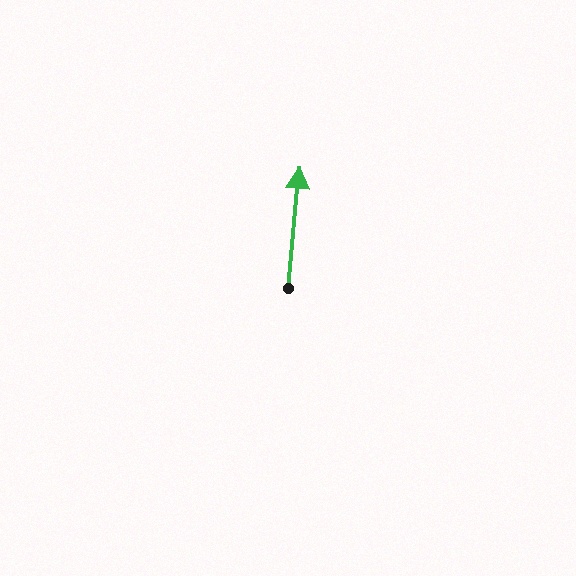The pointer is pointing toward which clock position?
Roughly 12 o'clock.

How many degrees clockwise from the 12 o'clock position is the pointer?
Approximately 6 degrees.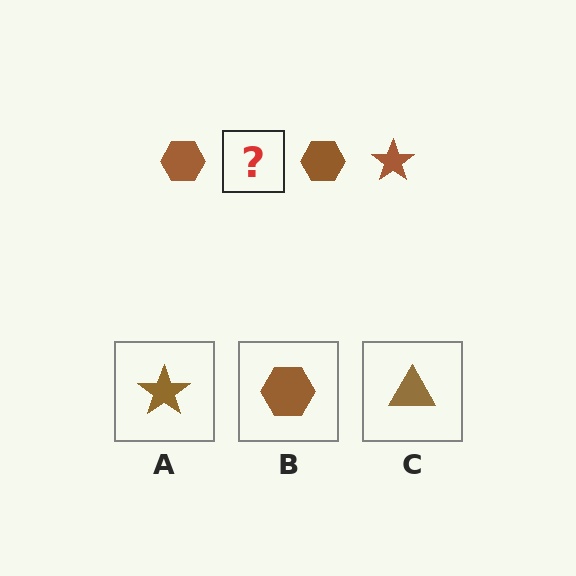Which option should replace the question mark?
Option A.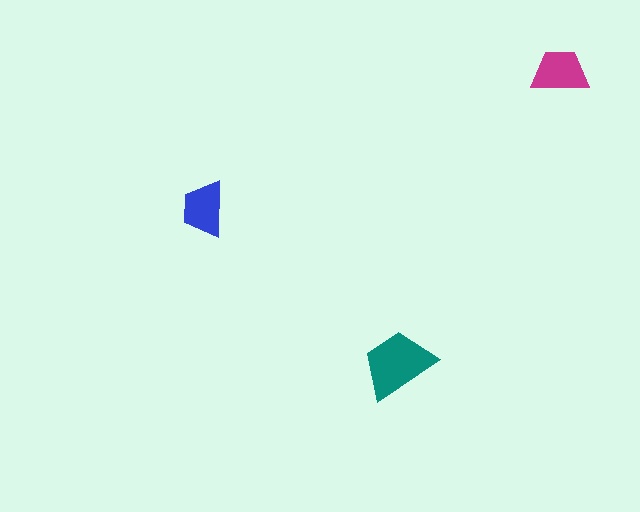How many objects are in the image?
There are 3 objects in the image.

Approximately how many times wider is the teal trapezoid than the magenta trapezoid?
About 1.5 times wider.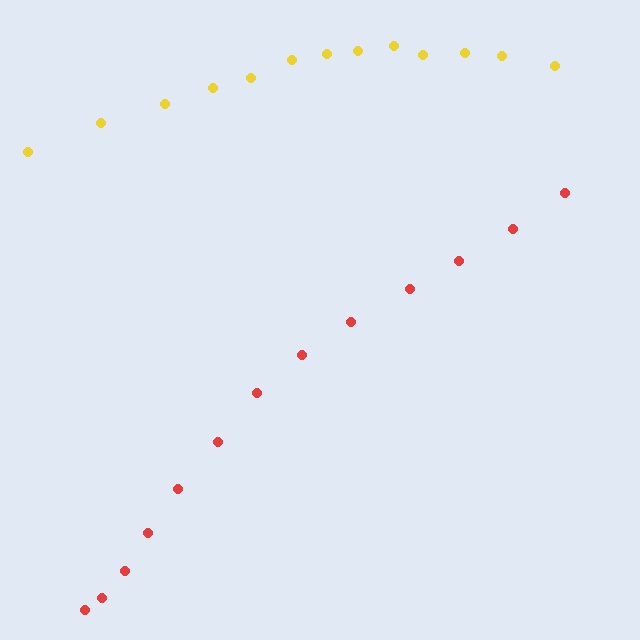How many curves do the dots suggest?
There are 2 distinct paths.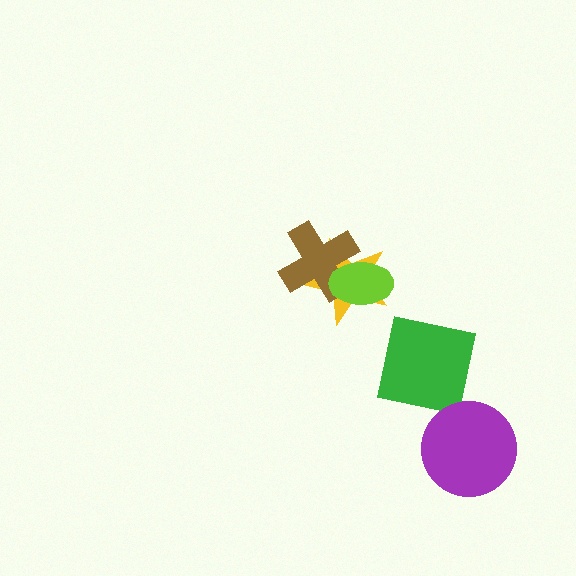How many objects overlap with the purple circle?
0 objects overlap with the purple circle.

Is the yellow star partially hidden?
Yes, it is partially covered by another shape.